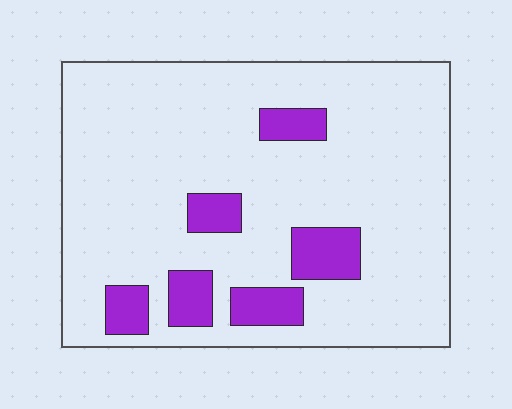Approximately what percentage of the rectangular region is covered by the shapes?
Approximately 15%.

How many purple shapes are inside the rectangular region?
6.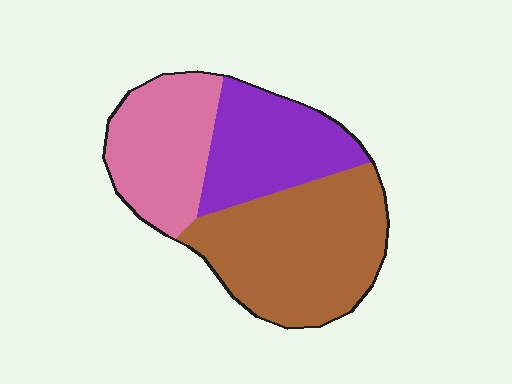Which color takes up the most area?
Brown, at roughly 45%.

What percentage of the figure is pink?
Pink covers roughly 30% of the figure.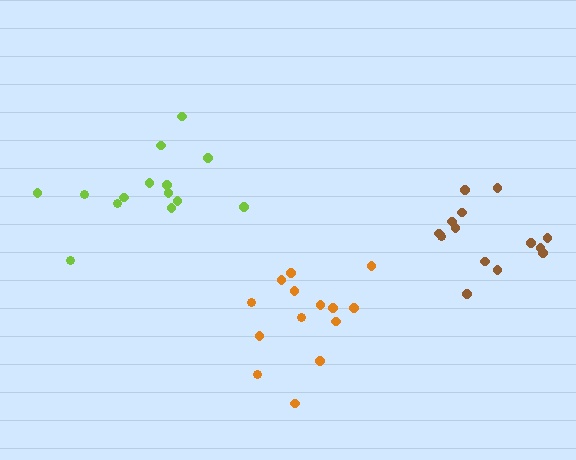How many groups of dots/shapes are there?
There are 3 groups.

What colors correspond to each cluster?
The clusters are colored: brown, orange, lime.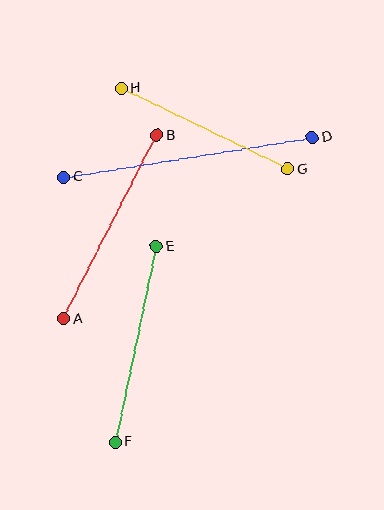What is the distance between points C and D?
The distance is approximately 252 pixels.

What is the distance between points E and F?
The distance is approximately 200 pixels.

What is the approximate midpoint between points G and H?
The midpoint is at approximately (205, 129) pixels.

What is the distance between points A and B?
The distance is approximately 206 pixels.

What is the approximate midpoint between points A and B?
The midpoint is at approximately (110, 227) pixels.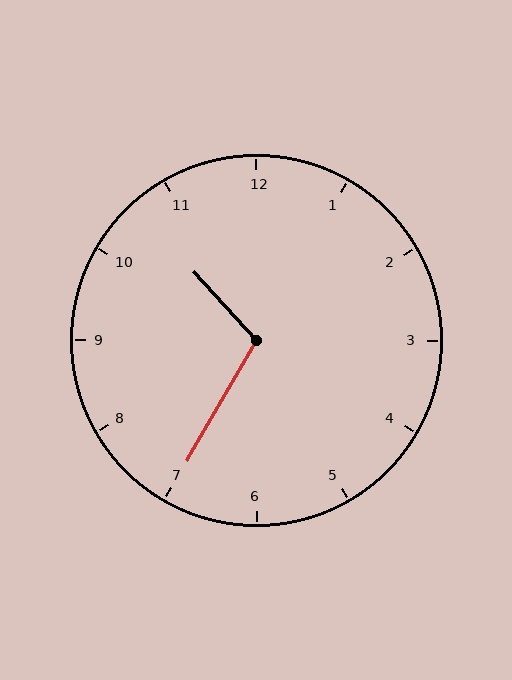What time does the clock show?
10:35.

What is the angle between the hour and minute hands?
Approximately 108 degrees.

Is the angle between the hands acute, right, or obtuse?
It is obtuse.